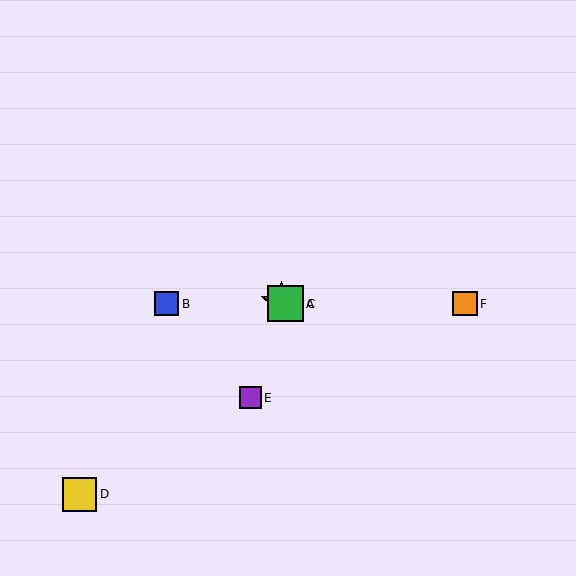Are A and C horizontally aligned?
Yes, both are at y≈304.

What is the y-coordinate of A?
Object A is at y≈304.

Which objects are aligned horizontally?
Objects A, B, C, F are aligned horizontally.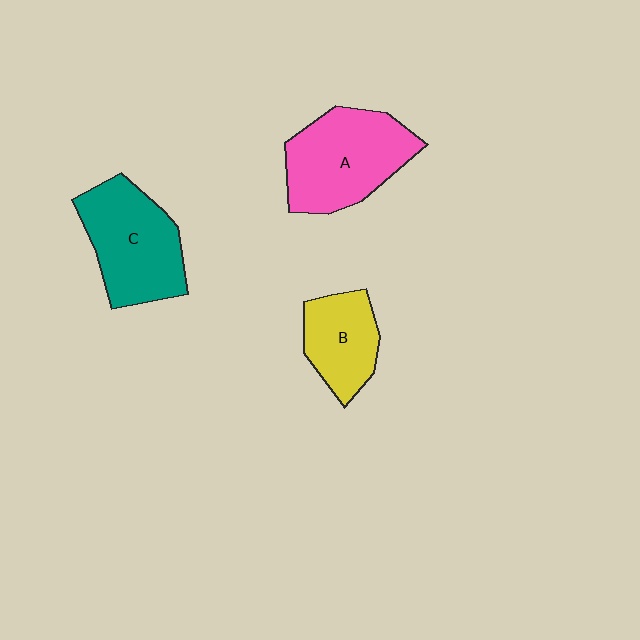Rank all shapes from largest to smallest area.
From largest to smallest: A (pink), C (teal), B (yellow).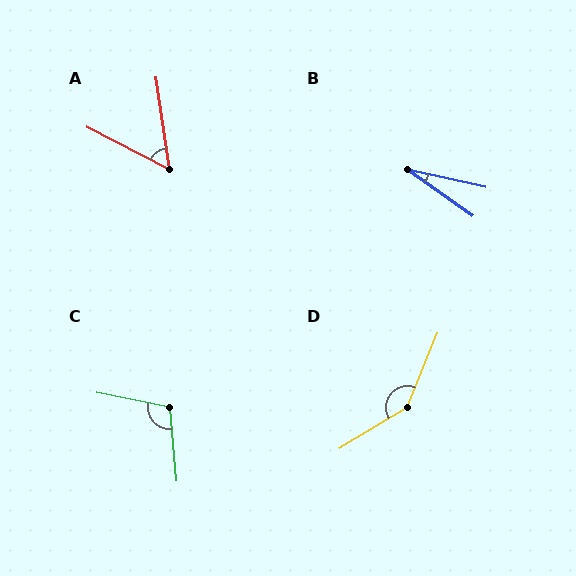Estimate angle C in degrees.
Approximately 106 degrees.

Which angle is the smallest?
B, at approximately 23 degrees.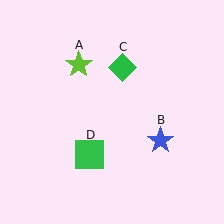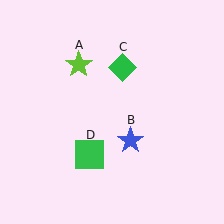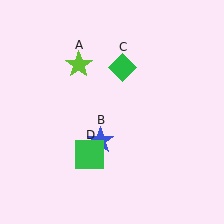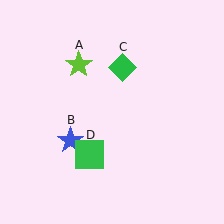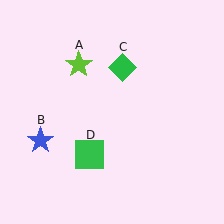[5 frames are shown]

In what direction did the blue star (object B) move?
The blue star (object B) moved left.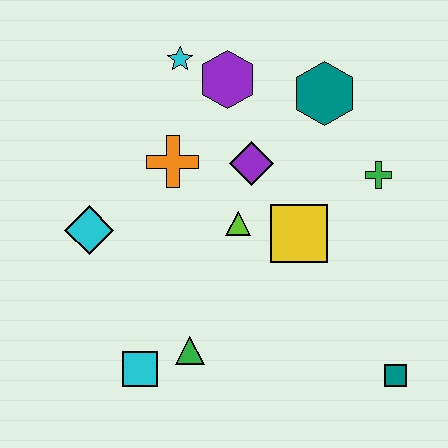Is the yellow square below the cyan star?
Yes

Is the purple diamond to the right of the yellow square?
No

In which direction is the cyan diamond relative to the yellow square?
The cyan diamond is to the left of the yellow square.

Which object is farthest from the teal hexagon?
The cyan square is farthest from the teal hexagon.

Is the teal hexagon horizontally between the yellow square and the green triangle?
No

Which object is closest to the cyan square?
The green triangle is closest to the cyan square.